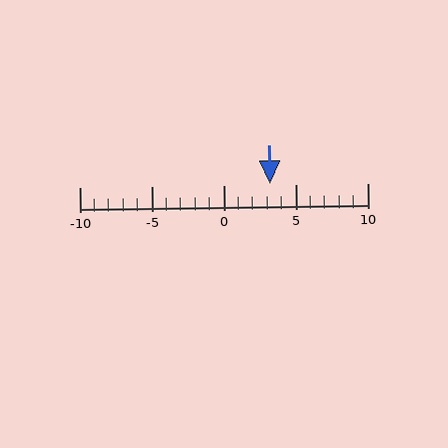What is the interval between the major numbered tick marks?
The major tick marks are spaced 5 units apart.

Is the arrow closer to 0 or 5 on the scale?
The arrow is closer to 5.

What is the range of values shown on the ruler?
The ruler shows values from -10 to 10.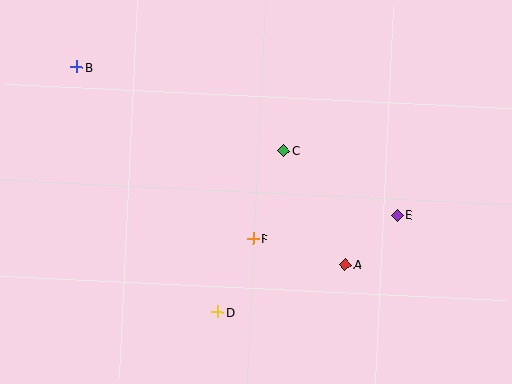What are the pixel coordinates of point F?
Point F is at (253, 239).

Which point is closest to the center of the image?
Point F at (253, 239) is closest to the center.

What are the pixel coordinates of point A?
Point A is at (346, 265).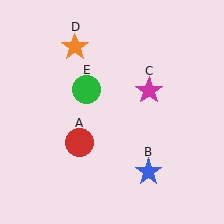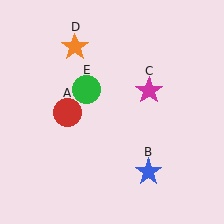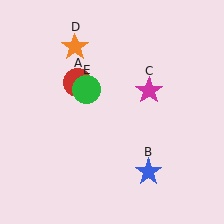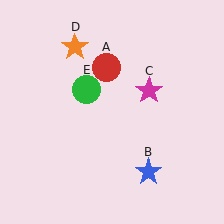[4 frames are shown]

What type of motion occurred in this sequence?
The red circle (object A) rotated clockwise around the center of the scene.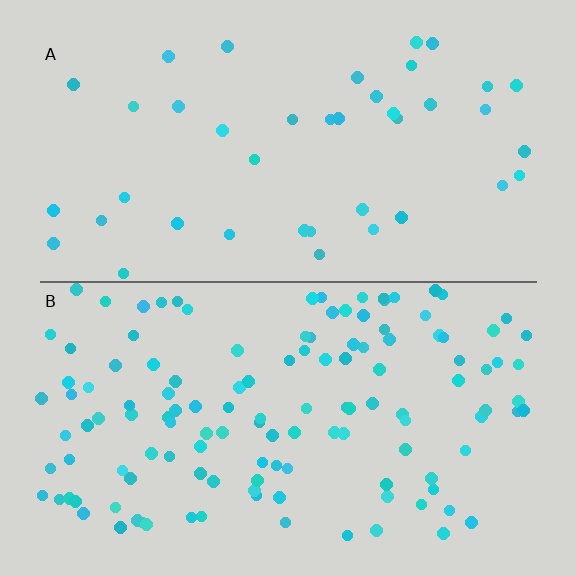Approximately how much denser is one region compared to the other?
Approximately 3.2× — region B over region A.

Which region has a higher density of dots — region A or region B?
B (the bottom).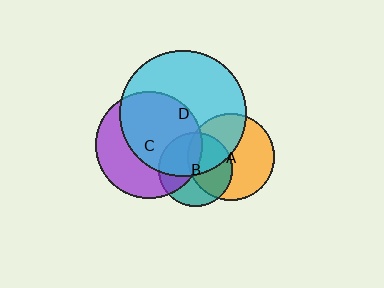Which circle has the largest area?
Circle D (cyan).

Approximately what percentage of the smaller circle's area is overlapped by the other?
Approximately 55%.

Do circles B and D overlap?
Yes.